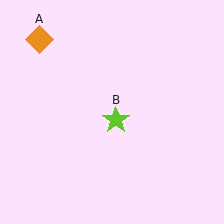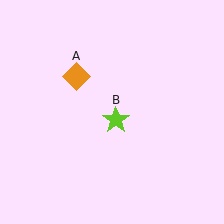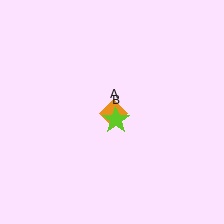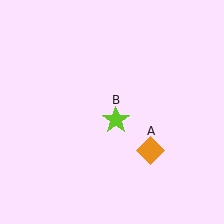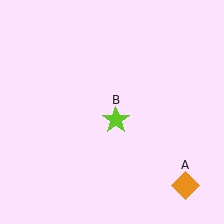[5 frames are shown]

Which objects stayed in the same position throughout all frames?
Lime star (object B) remained stationary.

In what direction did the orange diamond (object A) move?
The orange diamond (object A) moved down and to the right.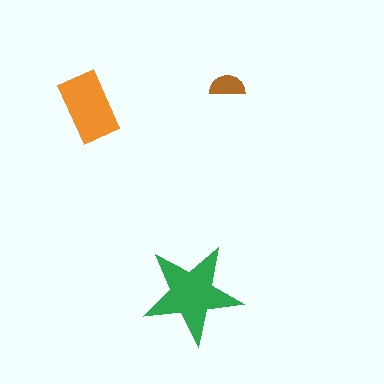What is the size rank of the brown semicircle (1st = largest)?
3rd.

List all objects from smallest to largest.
The brown semicircle, the orange rectangle, the green star.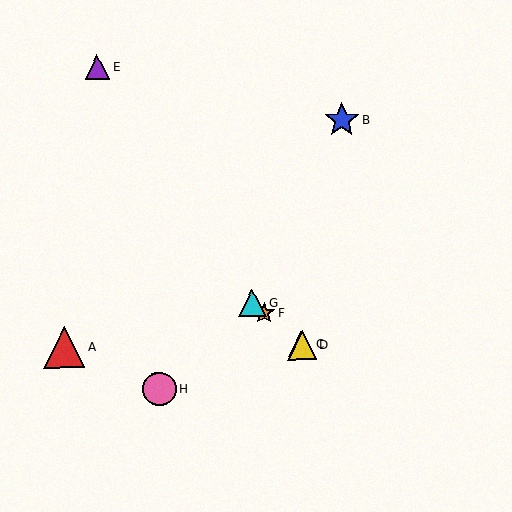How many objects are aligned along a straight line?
4 objects (C, D, F, G) are aligned along a straight line.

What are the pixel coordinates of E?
Object E is at (97, 67).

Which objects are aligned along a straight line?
Objects C, D, F, G are aligned along a straight line.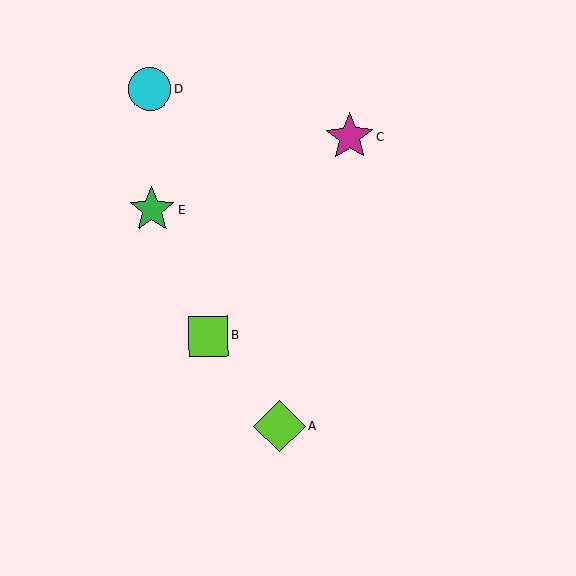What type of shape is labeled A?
Shape A is a lime diamond.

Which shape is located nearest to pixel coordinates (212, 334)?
The lime square (labeled B) at (209, 336) is nearest to that location.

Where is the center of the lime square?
The center of the lime square is at (209, 336).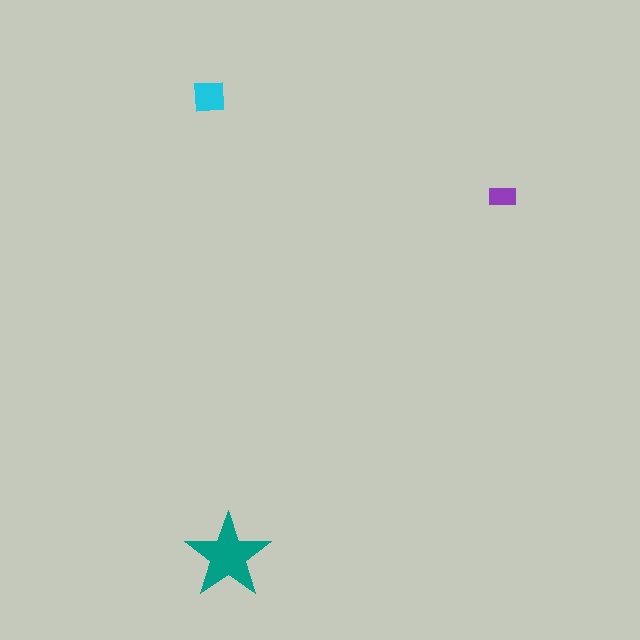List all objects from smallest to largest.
The purple rectangle, the cyan square, the teal star.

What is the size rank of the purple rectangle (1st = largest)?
3rd.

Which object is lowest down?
The teal star is bottommost.